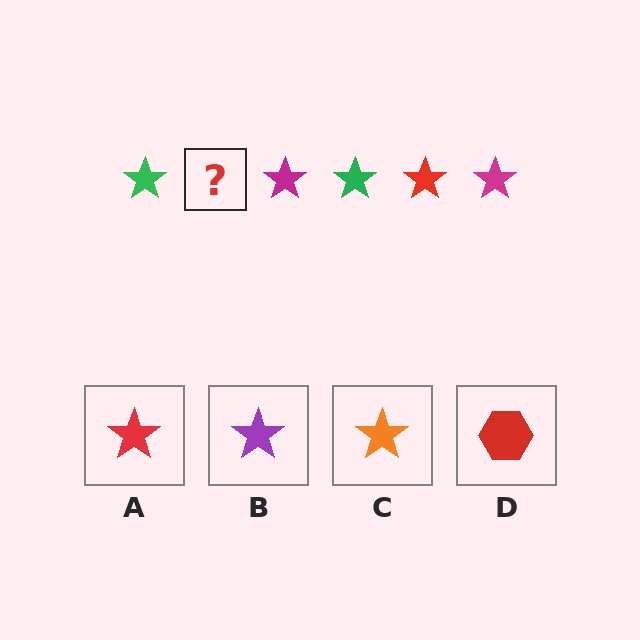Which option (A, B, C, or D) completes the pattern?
A.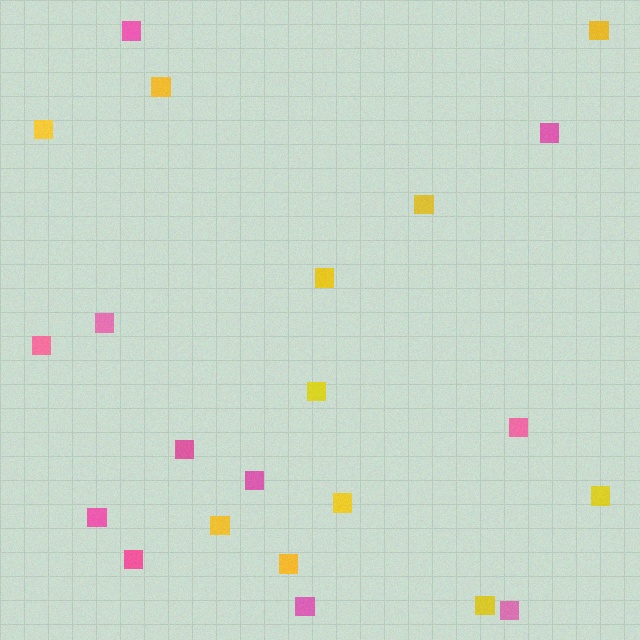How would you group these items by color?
There are 2 groups: one group of yellow squares (11) and one group of pink squares (11).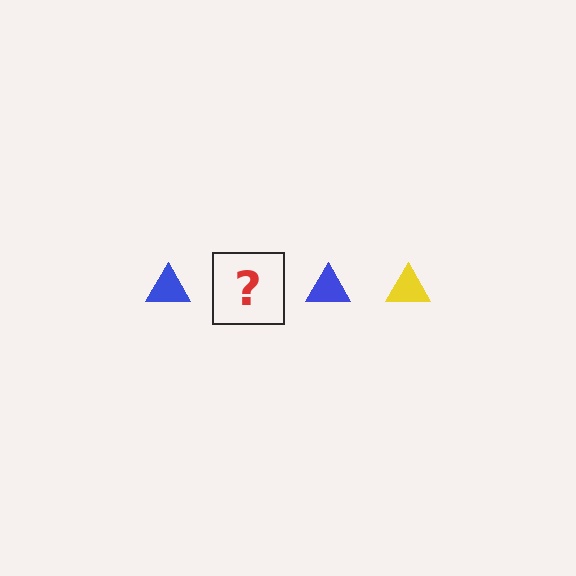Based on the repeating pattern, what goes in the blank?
The blank should be a yellow triangle.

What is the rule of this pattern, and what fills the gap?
The rule is that the pattern cycles through blue, yellow triangles. The gap should be filled with a yellow triangle.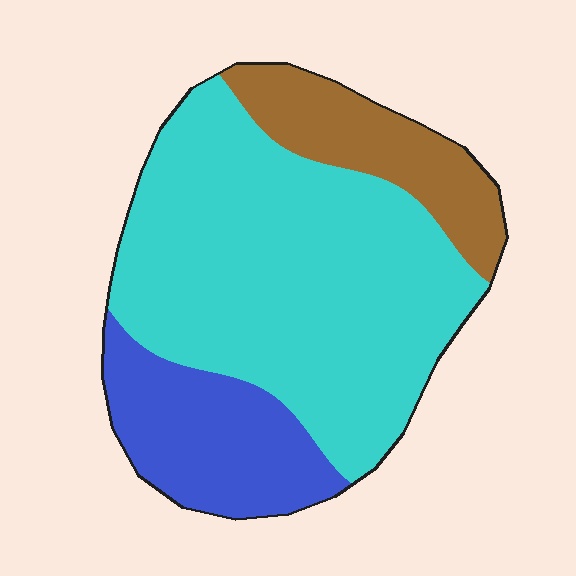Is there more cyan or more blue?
Cyan.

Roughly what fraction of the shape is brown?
Brown covers roughly 15% of the shape.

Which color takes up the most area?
Cyan, at roughly 65%.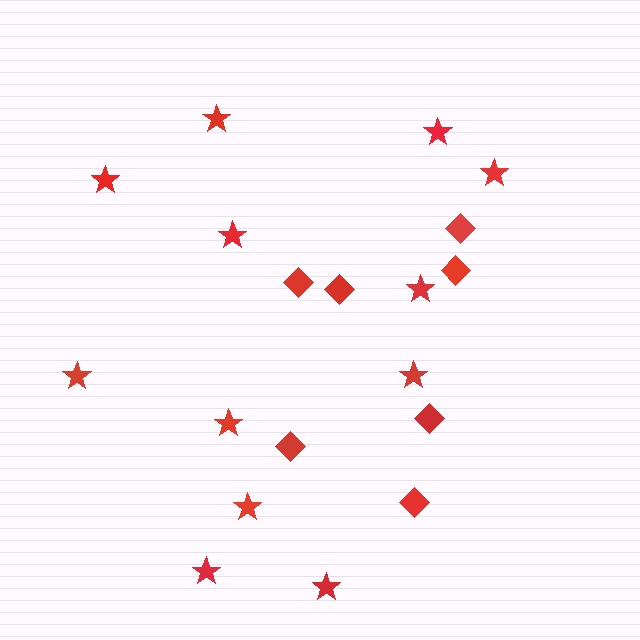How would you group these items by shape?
There are 2 groups: one group of diamonds (7) and one group of stars (12).